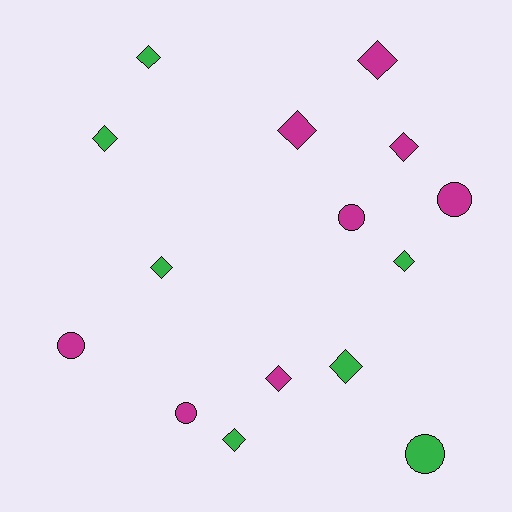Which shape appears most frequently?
Diamond, with 10 objects.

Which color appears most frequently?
Magenta, with 8 objects.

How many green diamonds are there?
There are 6 green diamonds.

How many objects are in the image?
There are 15 objects.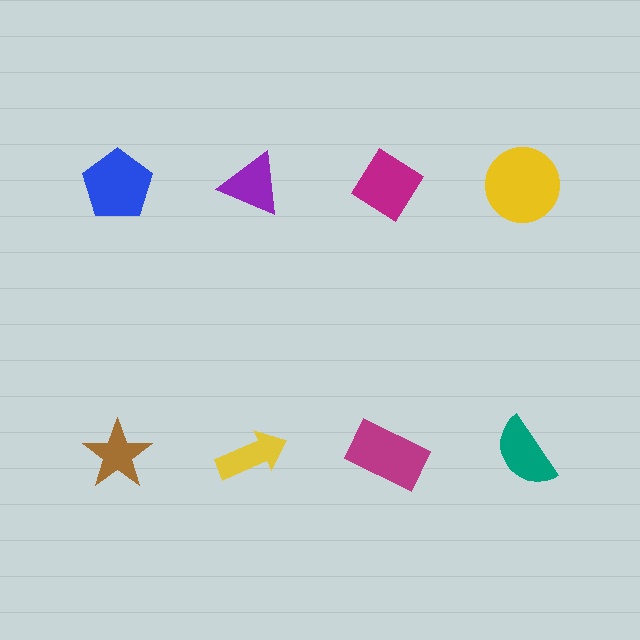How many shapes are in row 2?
4 shapes.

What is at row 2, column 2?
A yellow arrow.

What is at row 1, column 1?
A blue pentagon.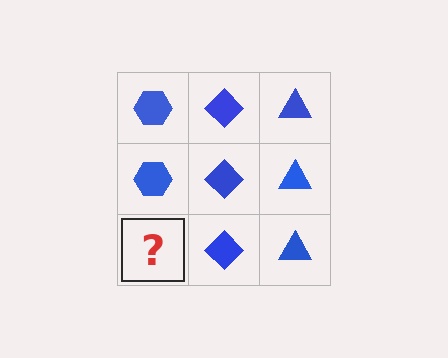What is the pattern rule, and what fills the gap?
The rule is that each column has a consistent shape. The gap should be filled with a blue hexagon.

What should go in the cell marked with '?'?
The missing cell should contain a blue hexagon.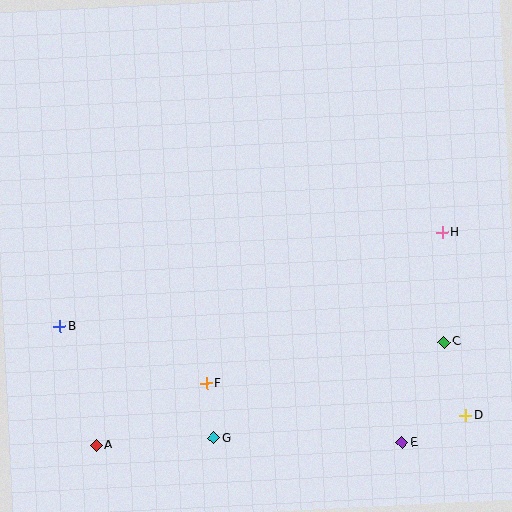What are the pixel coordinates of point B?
Point B is at (60, 327).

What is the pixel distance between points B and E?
The distance between B and E is 361 pixels.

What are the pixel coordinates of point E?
Point E is at (402, 443).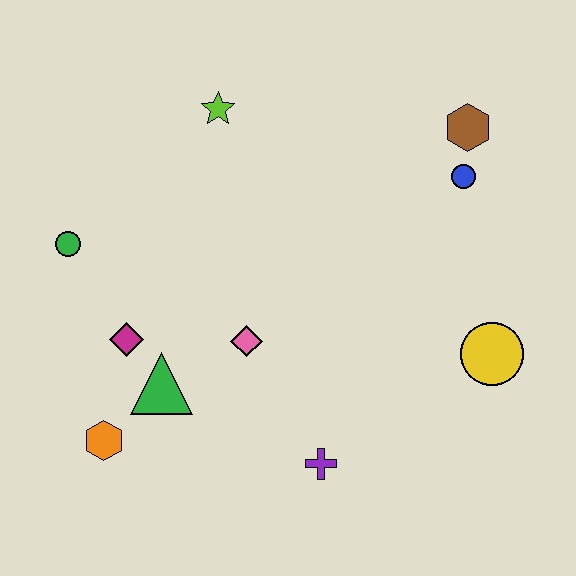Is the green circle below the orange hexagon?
No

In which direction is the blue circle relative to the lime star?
The blue circle is to the right of the lime star.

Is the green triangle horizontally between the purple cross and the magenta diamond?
Yes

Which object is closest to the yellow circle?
The blue circle is closest to the yellow circle.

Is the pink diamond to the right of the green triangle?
Yes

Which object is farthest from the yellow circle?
The green circle is farthest from the yellow circle.